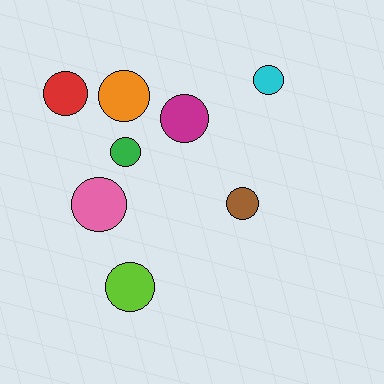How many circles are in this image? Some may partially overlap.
There are 8 circles.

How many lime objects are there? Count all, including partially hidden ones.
There is 1 lime object.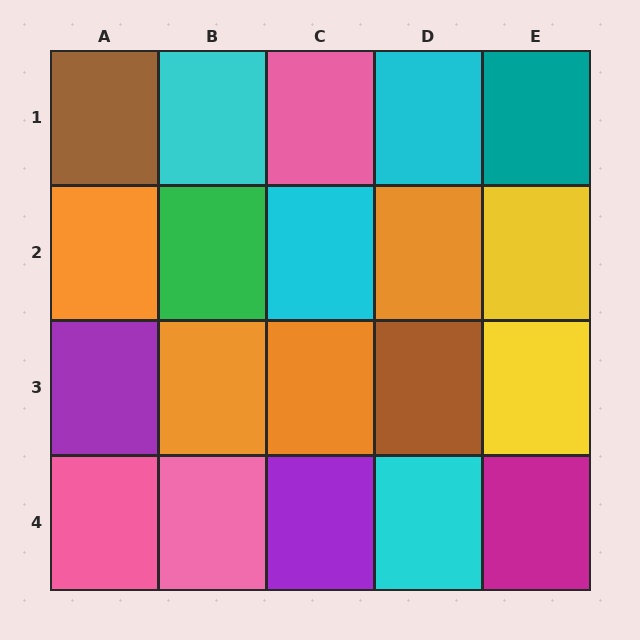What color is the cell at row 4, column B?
Pink.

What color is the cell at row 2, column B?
Green.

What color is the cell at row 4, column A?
Pink.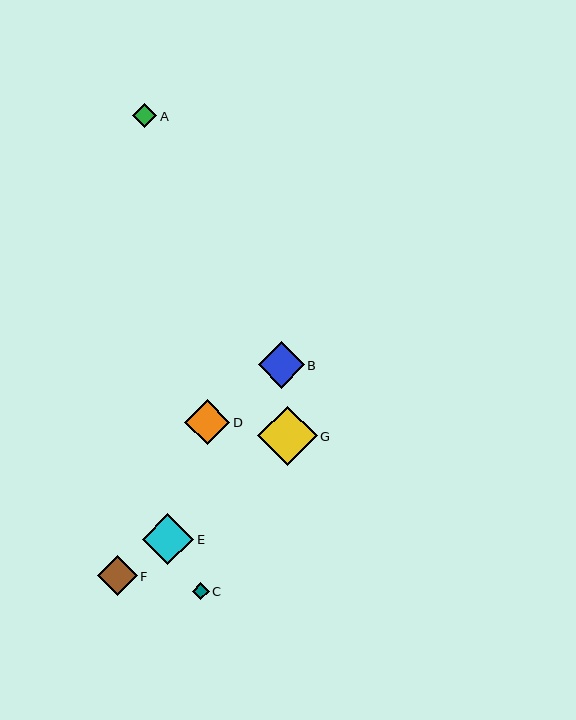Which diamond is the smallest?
Diamond C is the smallest with a size of approximately 17 pixels.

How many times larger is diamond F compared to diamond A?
Diamond F is approximately 1.6 times the size of diamond A.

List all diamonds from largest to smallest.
From largest to smallest: G, E, B, D, F, A, C.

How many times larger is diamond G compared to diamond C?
Diamond G is approximately 3.5 times the size of diamond C.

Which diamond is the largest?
Diamond G is the largest with a size of approximately 60 pixels.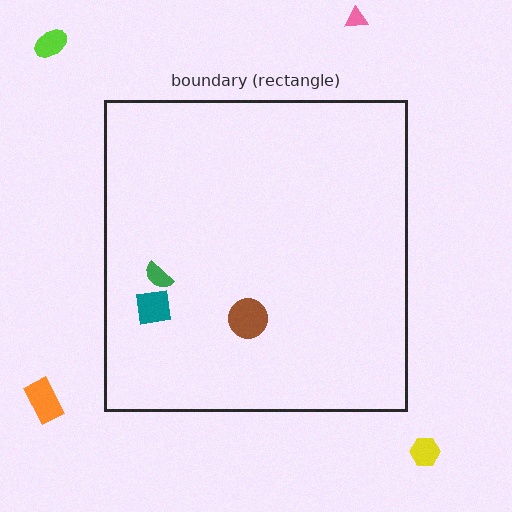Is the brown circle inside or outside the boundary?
Inside.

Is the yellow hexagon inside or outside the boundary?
Outside.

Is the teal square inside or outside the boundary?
Inside.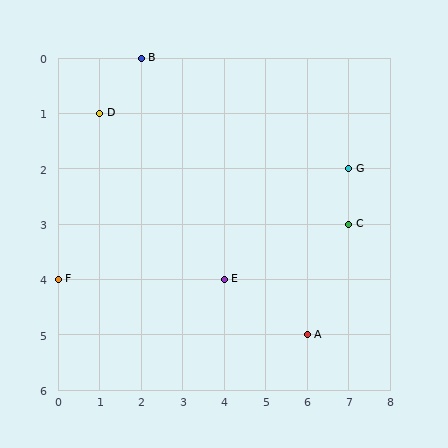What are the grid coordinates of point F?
Point F is at grid coordinates (0, 4).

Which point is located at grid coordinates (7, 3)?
Point C is at (7, 3).